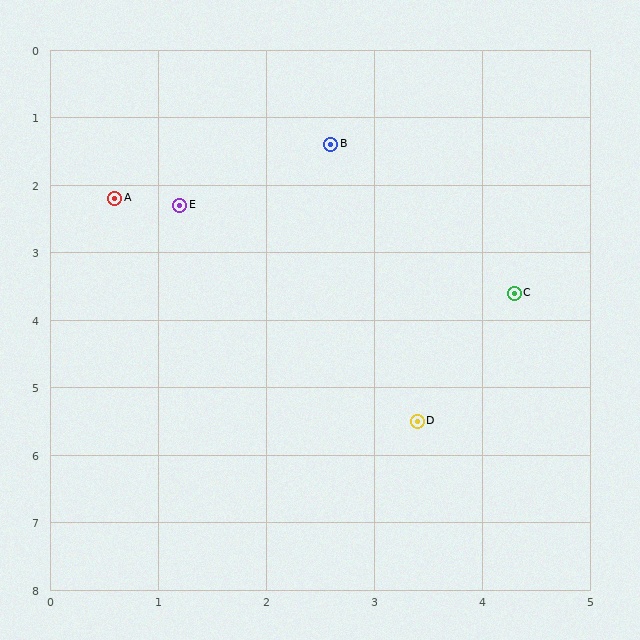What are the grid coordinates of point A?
Point A is at approximately (0.6, 2.2).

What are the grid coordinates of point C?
Point C is at approximately (4.3, 3.6).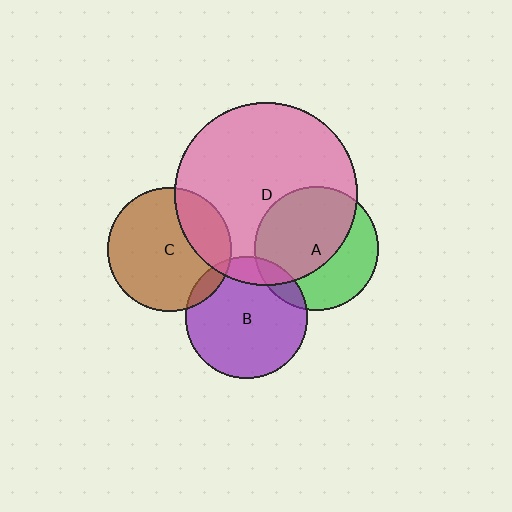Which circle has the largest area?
Circle D (pink).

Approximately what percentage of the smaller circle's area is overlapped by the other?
Approximately 60%.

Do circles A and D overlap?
Yes.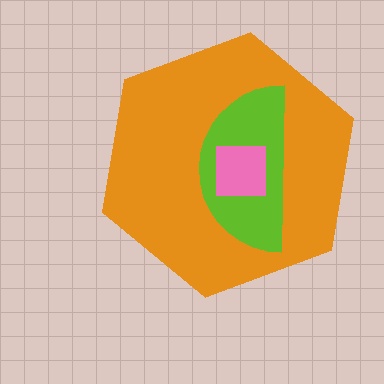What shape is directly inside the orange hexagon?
The lime semicircle.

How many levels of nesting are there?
3.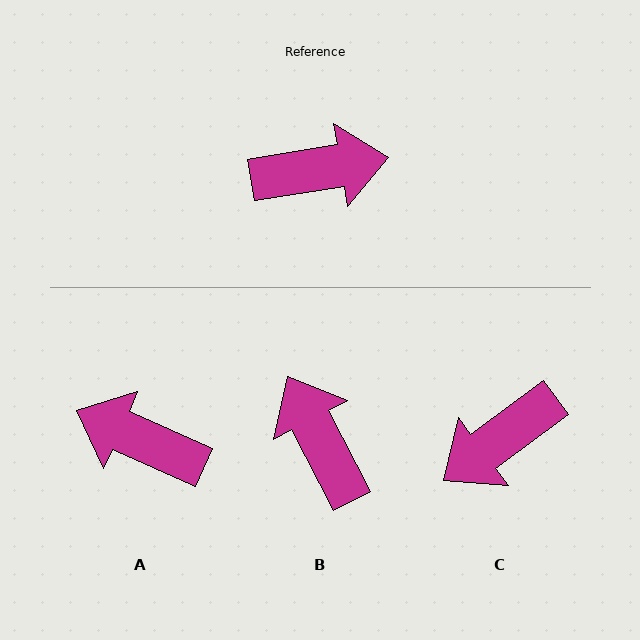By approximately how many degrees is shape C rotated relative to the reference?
Approximately 153 degrees clockwise.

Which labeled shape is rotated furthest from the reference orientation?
C, about 153 degrees away.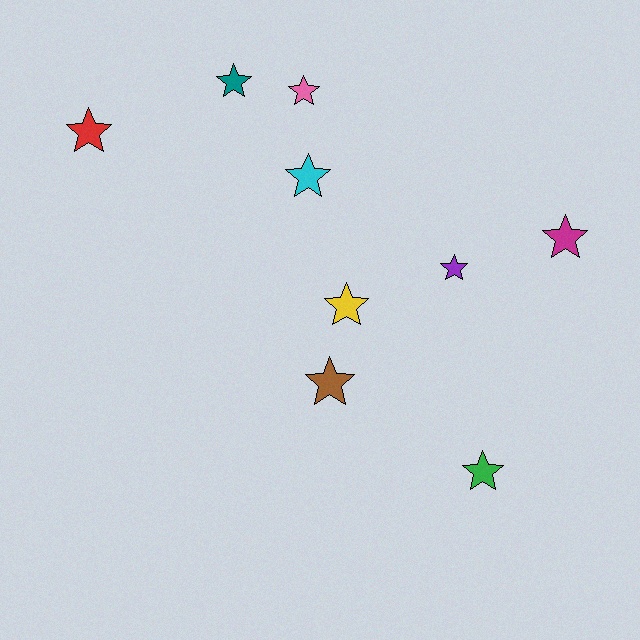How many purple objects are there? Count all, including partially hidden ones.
There is 1 purple object.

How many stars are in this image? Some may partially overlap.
There are 9 stars.